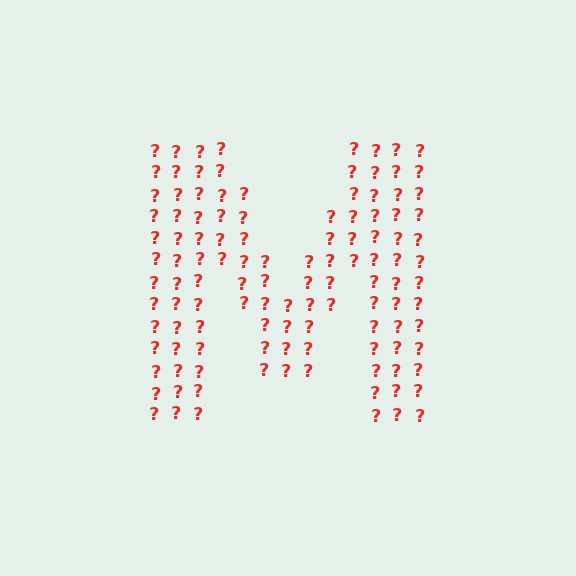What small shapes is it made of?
It is made of small question marks.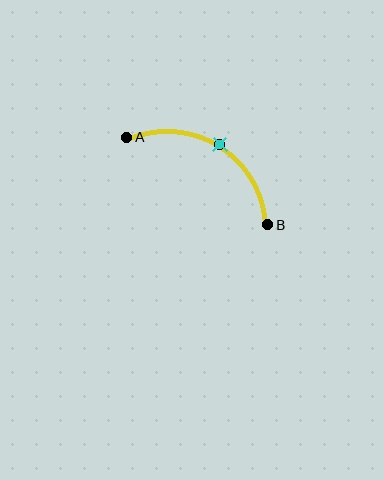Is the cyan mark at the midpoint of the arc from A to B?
Yes. The cyan mark lies on the arc at equal arc-length from both A and B — it is the arc midpoint.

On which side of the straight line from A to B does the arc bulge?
The arc bulges above the straight line connecting A and B.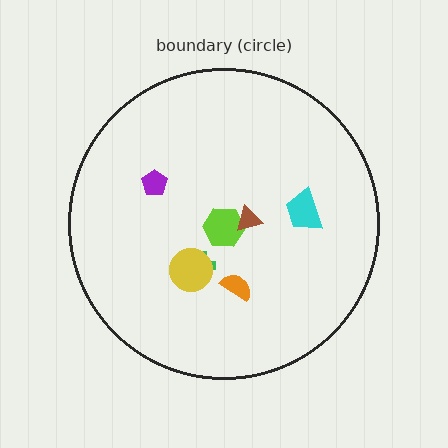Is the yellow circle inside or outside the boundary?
Inside.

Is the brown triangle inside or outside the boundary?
Inside.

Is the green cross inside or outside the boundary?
Inside.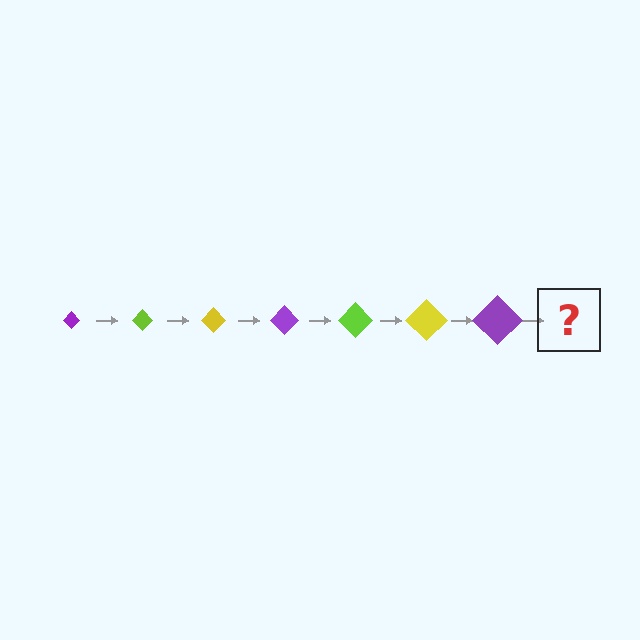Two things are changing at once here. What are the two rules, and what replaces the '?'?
The two rules are that the diamond grows larger each step and the color cycles through purple, lime, and yellow. The '?' should be a lime diamond, larger than the previous one.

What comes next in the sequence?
The next element should be a lime diamond, larger than the previous one.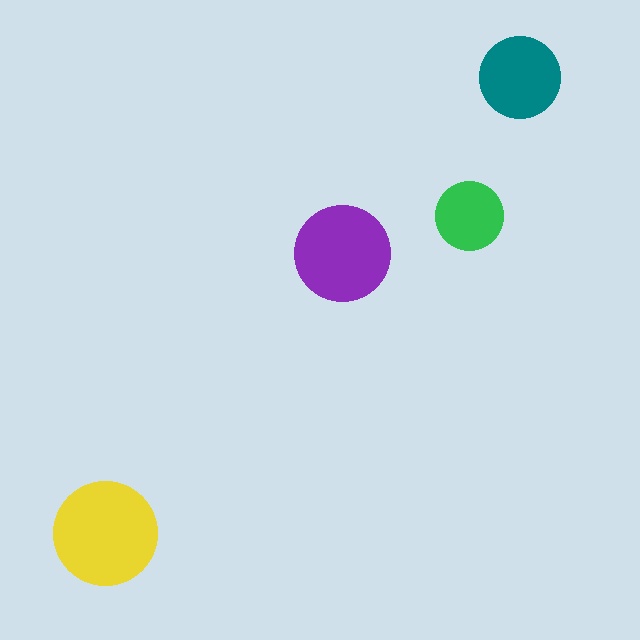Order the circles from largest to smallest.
the yellow one, the purple one, the teal one, the green one.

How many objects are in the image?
There are 4 objects in the image.